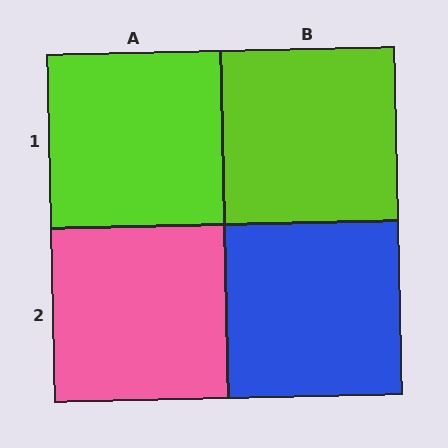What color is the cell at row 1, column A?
Lime.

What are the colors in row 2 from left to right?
Pink, blue.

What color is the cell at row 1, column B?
Lime.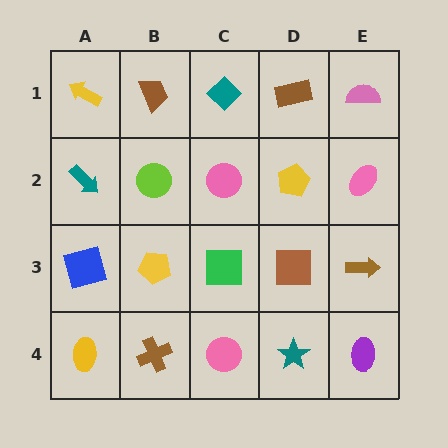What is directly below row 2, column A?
A blue square.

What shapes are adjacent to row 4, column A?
A blue square (row 3, column A), a brown cross (row 4, column B).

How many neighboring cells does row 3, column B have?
4.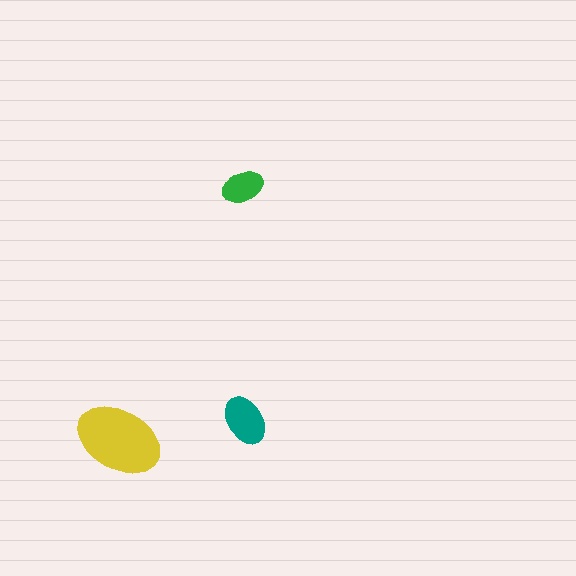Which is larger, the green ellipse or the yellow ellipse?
The yellow one.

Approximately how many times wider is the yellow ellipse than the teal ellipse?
About 1.5 times wider.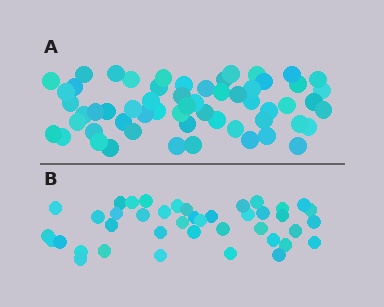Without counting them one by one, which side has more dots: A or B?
Region A (the top region) has more dots.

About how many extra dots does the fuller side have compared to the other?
Region A has approximately 15 more dots than region B.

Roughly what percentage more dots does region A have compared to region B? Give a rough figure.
About 40% more.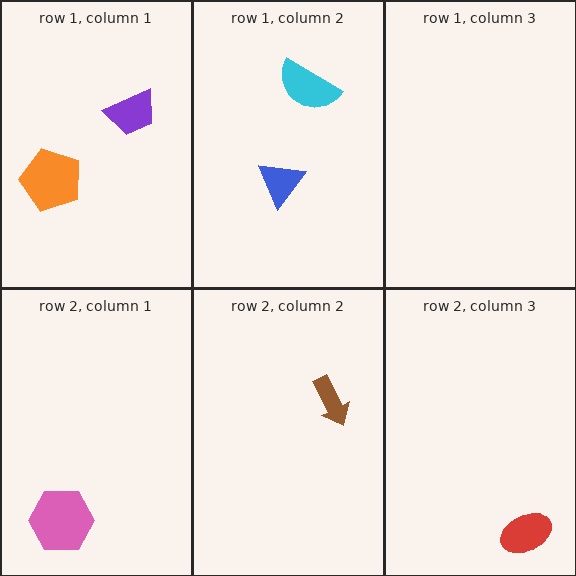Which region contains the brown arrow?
The row 2, column 2 region.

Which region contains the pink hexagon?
The row 2, column 1 region.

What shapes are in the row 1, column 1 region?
The purple trapezoid, the orange pentagon.